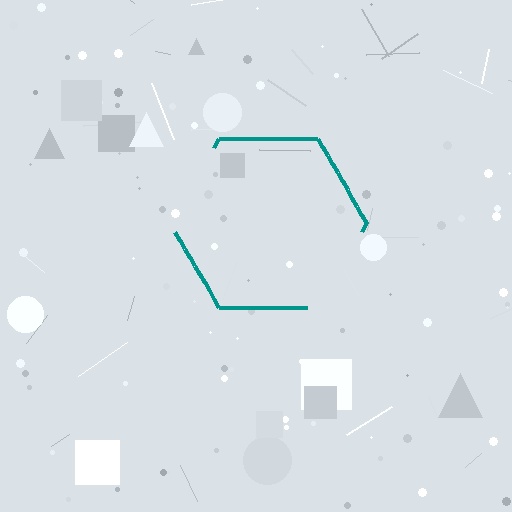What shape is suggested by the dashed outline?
The dashed outline suggests a hexagon.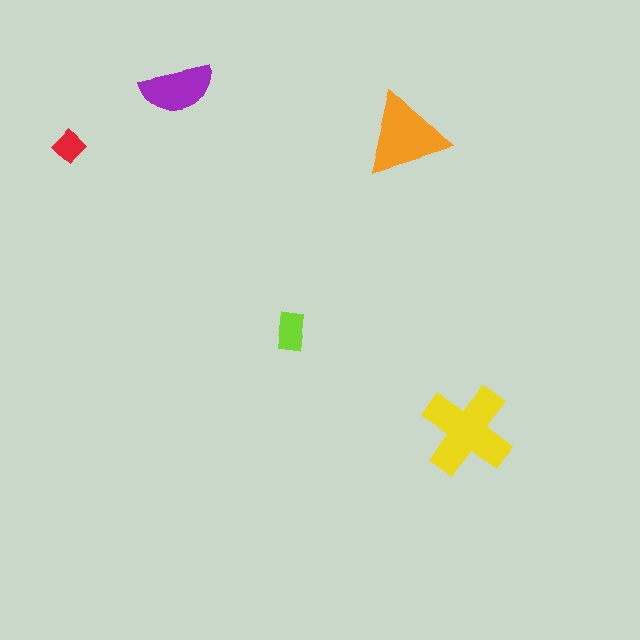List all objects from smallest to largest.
The red diamond, the lime rectangle, the purple semicircle, the orange triangle, the yellow cross.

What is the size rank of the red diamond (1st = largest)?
5th.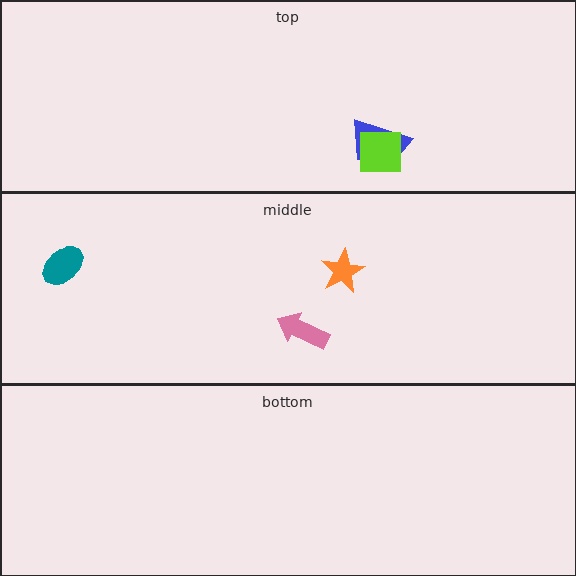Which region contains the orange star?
The middle region.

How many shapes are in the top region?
2.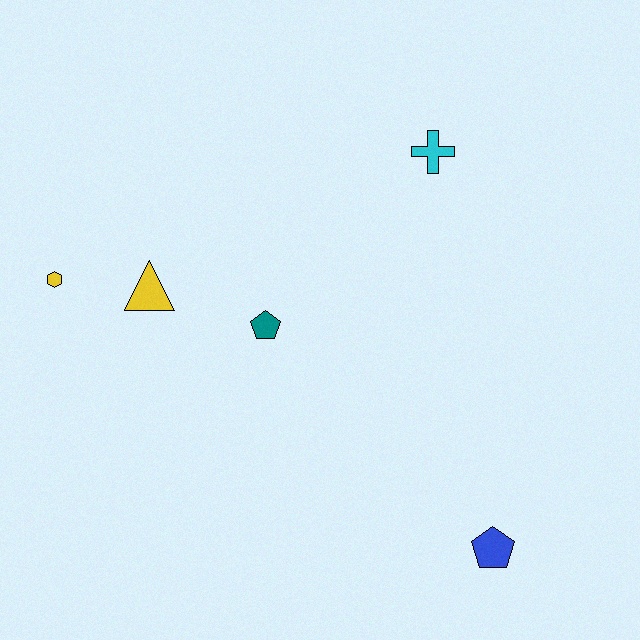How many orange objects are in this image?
There are no orange objects.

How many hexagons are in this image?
There is 1 hexagon.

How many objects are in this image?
There are 5 objects.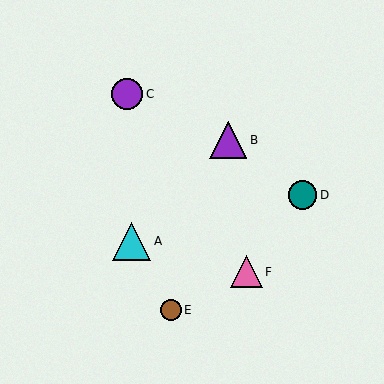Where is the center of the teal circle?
The center of the teal circle is at (302, 195).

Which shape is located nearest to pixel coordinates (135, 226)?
The cyan triangle (labeled A) at (132, 241) is nearest to that location.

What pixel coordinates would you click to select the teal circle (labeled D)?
Click at (302, 195) to select the teal circle D.